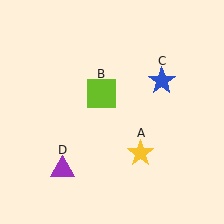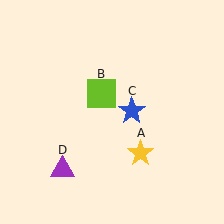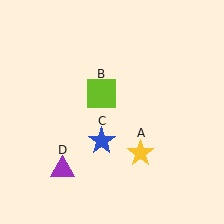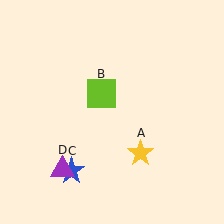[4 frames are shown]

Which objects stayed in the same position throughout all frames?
Yellow star (object A) and lime square (object B) and purple triangle (object D) remained stationary.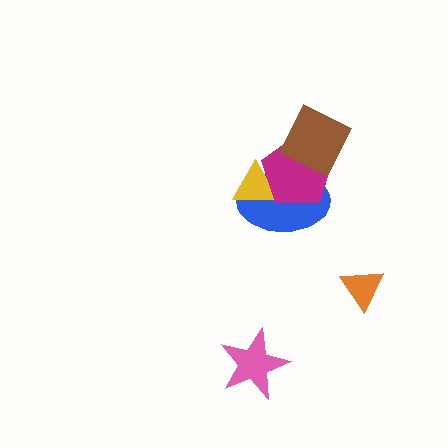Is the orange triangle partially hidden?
No, no other shape covers it.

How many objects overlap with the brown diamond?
2 objects overlap with the brown diamond.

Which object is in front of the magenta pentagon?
The brown diamond is in front of the magenta pentagon.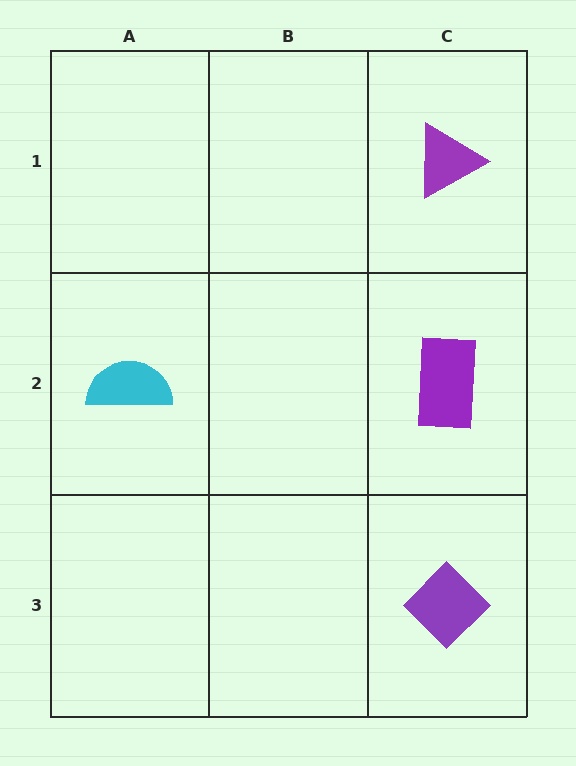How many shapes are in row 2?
2 shapes.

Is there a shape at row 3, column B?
No, that cell is empty.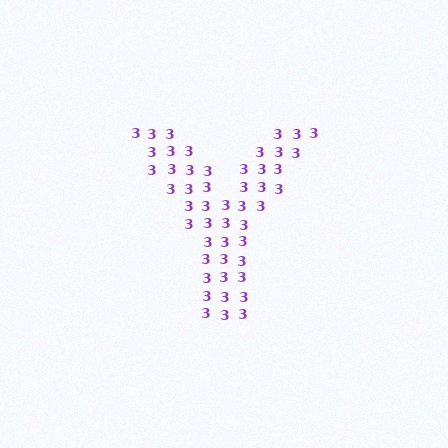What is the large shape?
The large shape is the letter Y.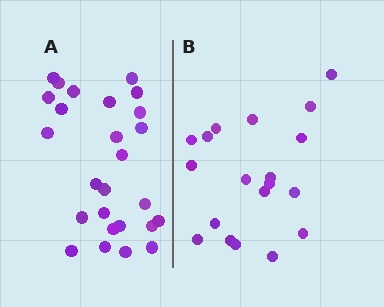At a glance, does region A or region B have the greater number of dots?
Region A (the left region) has more dots.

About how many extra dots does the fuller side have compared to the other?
Region A has roughly 8 or so more dots than region B.